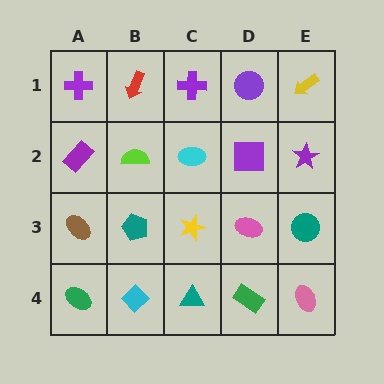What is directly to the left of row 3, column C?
A teal pentagon.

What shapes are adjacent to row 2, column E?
A yellow arrow (row 1, column E), a teal circle (row 3, column E), a purple square (row 2, column D).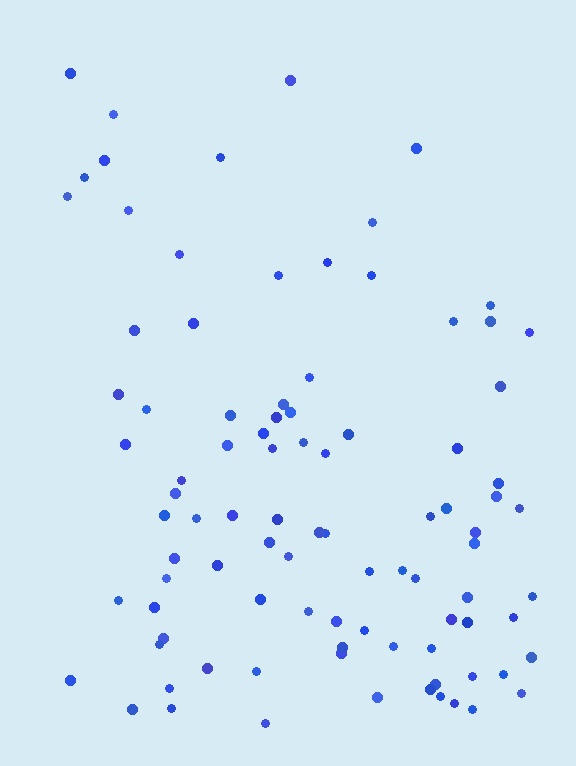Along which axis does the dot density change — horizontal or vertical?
Vertical.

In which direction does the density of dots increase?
From top to bottom, with the bottom side densest.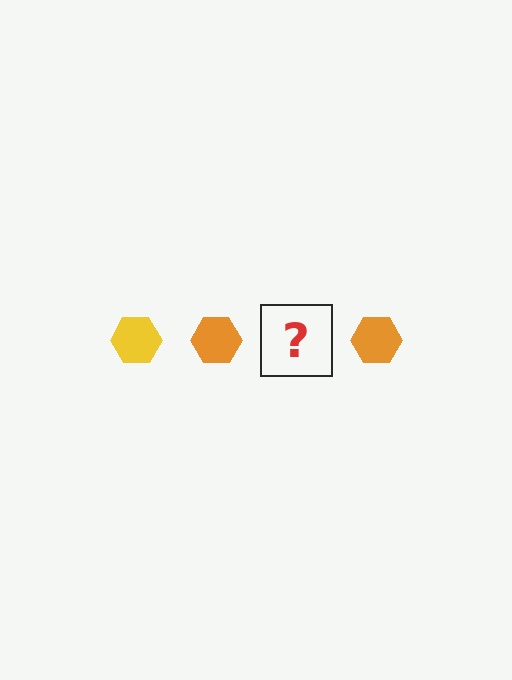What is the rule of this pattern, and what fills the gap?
The rule is that the pattern cycles through yellow, orange hexagons. The gap should be filled with a yellow hexagon.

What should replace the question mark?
The question mark should be replaced with a yellow hexagon.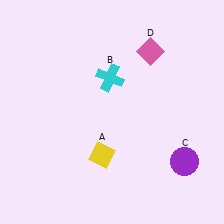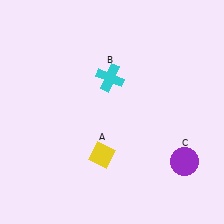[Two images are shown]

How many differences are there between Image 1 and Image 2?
There is 1 difference between the two images.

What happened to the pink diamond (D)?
The pink diamond (D) was removed in Image 2. It was in the top-right area of Image 1.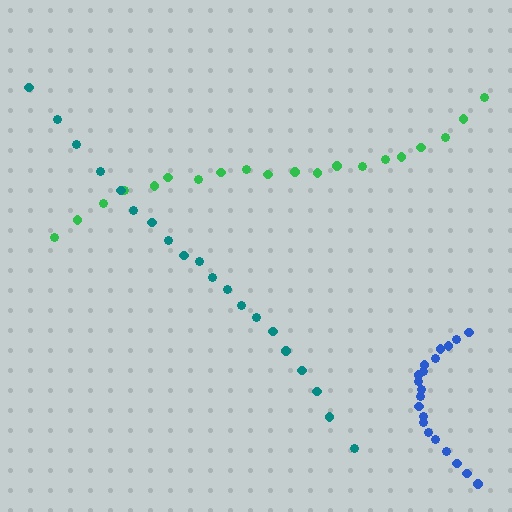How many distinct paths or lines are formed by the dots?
There are 3 distinct paths.